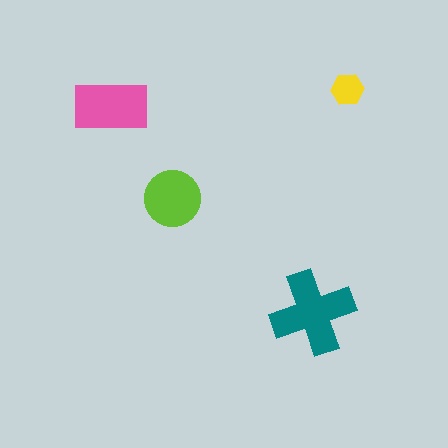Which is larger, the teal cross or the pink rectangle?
The teal cross.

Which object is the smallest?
The yellow hexagon.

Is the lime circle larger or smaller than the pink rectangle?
Smaller.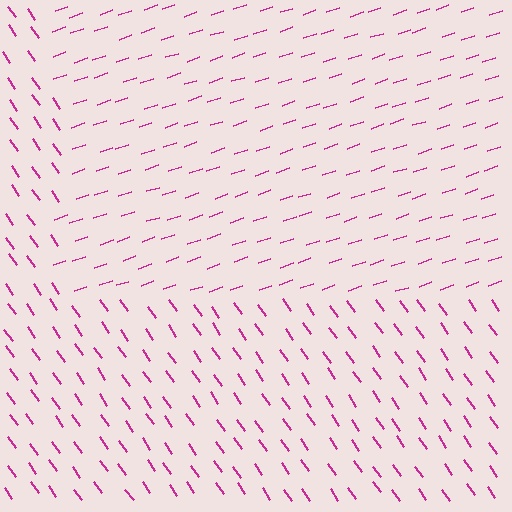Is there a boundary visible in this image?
Yes, there is a texture boundary formed by a change in line orientation.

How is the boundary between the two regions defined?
The boundary is defined purely by a change in line orientation (approximately 74 degrees difference). All lines are the same color and thickness.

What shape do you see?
I see a rectangle.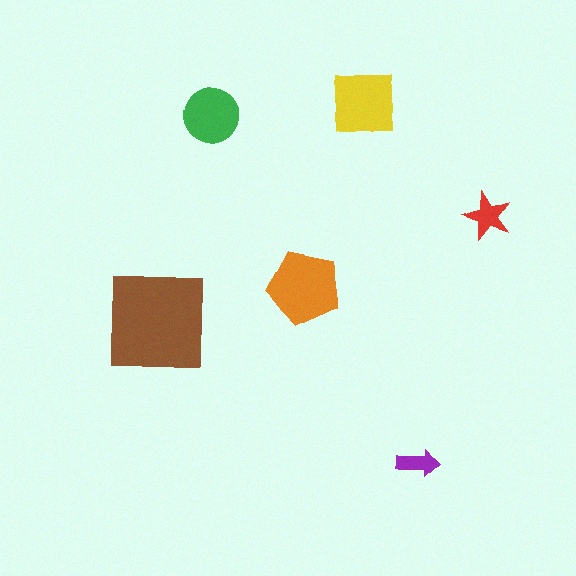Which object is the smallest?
The purple arrow.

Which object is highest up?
The yellow square is topmost.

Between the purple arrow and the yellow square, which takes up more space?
The yellow square.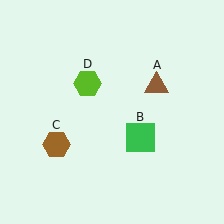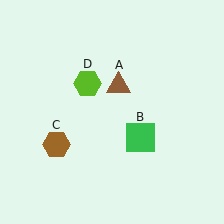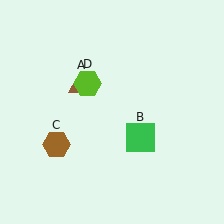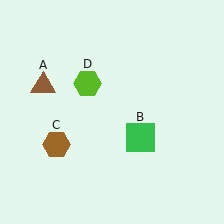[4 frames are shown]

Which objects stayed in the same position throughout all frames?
Green square (object B) and brown hexagon (object C) and lime hexagon (object D) remained stationary.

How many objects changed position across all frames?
1 object changed position: brown triangle (object A).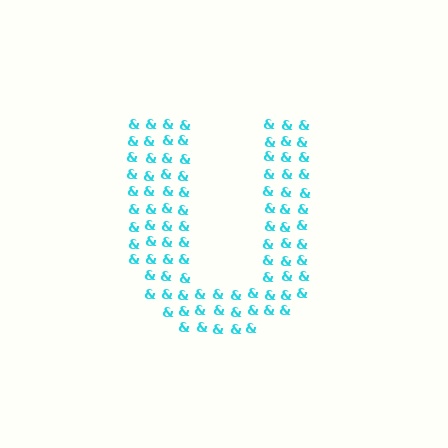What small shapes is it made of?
It is made of small ampersands.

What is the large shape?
The large shape is the letter U.